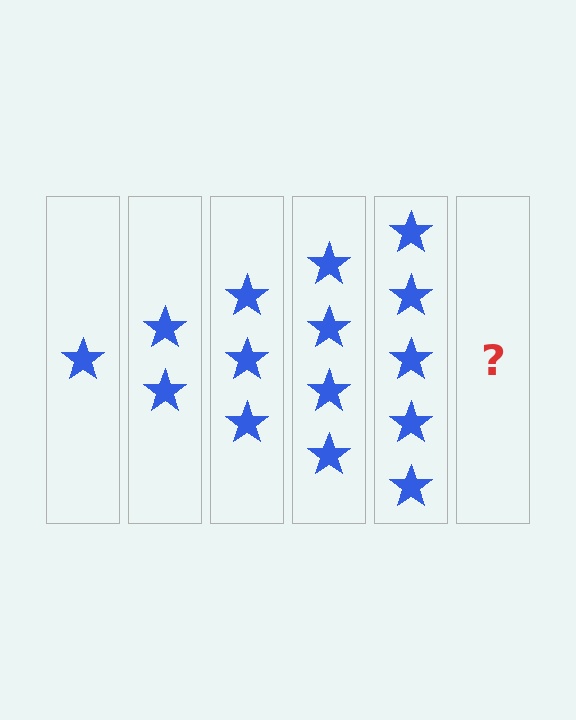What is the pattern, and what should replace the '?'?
The pattern is that each step adds one more star. The '?' should be 6 stars.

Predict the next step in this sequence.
The next step is 6 stars.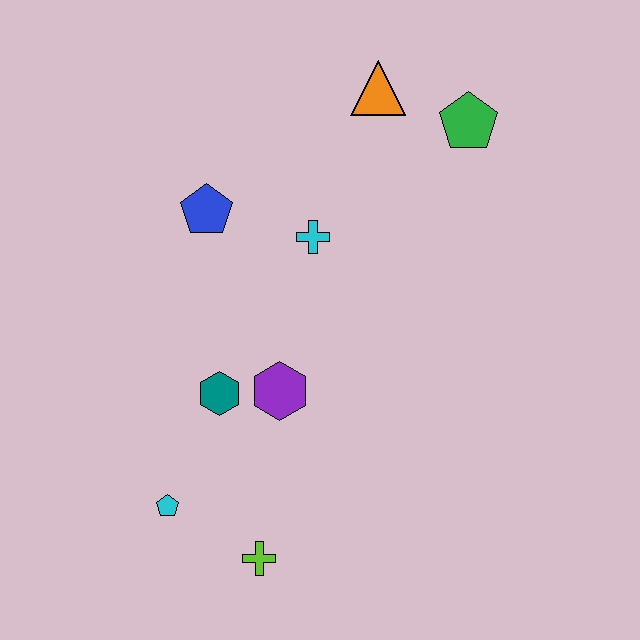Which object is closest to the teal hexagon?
The purple hexagon is closest to the teal hexagon.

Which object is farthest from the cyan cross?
The lime cross is farthest from the cyan cross.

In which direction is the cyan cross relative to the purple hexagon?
The cyan cross is above the purple hexagon.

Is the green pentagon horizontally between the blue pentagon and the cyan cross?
No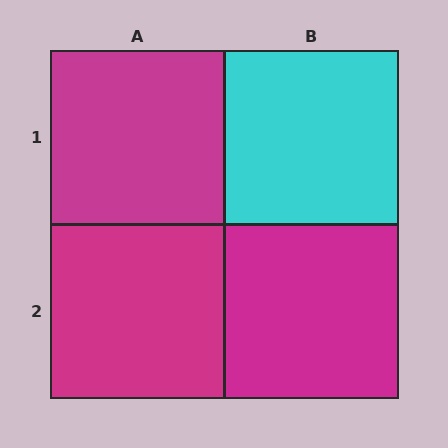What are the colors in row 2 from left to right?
Magenta, magenta.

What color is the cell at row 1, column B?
Cyan.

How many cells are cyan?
1 cell is cyan.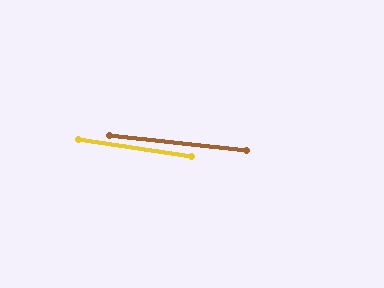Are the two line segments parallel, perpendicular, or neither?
Parallel — their directions differ by only 1.8°.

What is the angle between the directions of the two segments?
Approximately 2 degrees.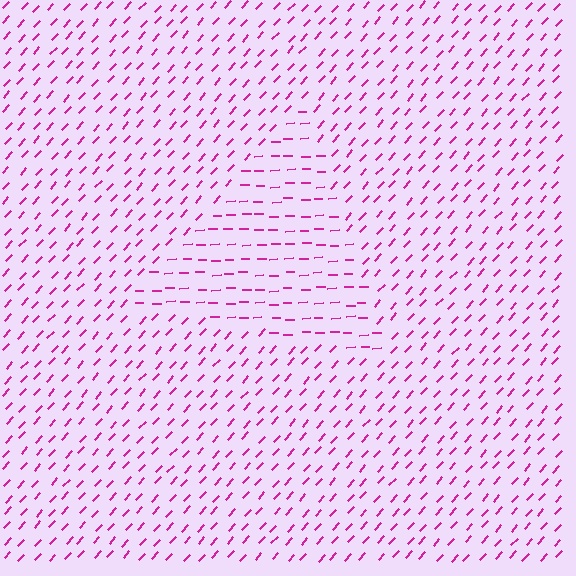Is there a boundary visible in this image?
Yes, there is a texture boundary formed by a change in line orientation.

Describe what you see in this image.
The image is filled with small magenta line segments. A triangle region in the image has lines oriented differently from the surrounding lines, creating a visible texture boundary.